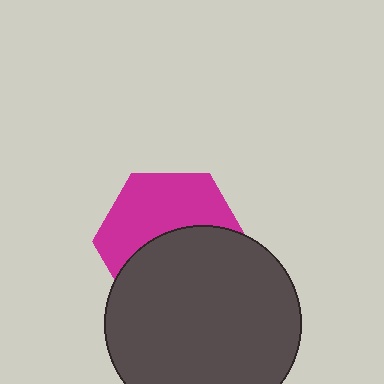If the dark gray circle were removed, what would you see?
You would see the complete magenta hexagon.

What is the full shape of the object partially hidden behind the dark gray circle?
The partially hidden object is a magenta hexagon.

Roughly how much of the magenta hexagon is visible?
About half of it is visible (roughly 49%).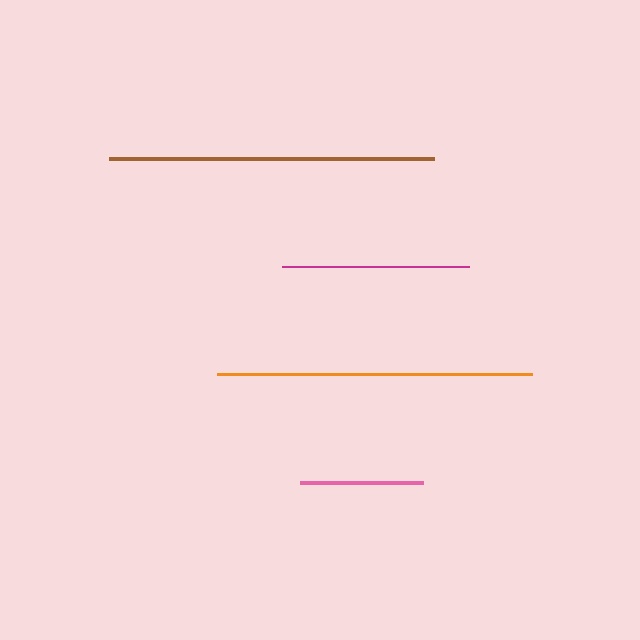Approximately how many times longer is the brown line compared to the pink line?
The brown line is approximately 2.6 times the length of the pink line.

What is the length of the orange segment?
The orange segment is approximately 315 pixels long.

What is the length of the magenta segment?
The magenta segment is approximately 187 pixels long.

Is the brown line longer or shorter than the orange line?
The brown line is longer than the orange line.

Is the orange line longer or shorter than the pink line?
The orange line is longer than the pink line.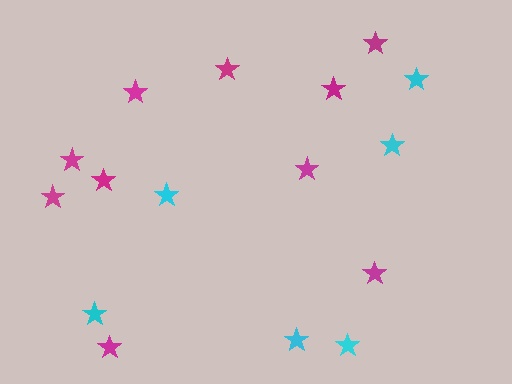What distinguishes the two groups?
There are 2 groups: one group of cyan stars (6) and one group of magenta stars (10).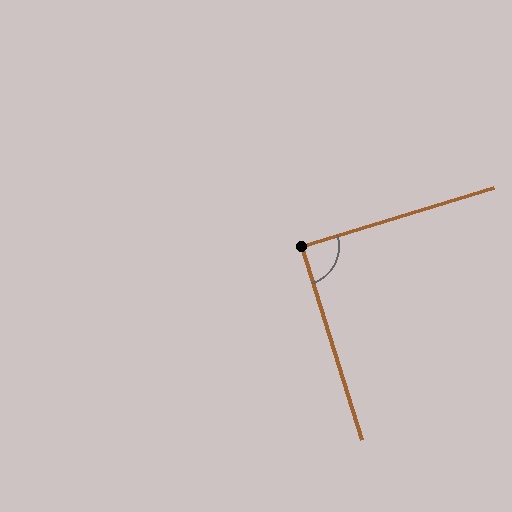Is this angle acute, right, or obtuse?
It is approximately a right angle.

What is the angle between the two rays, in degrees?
Approximately 90 degrees.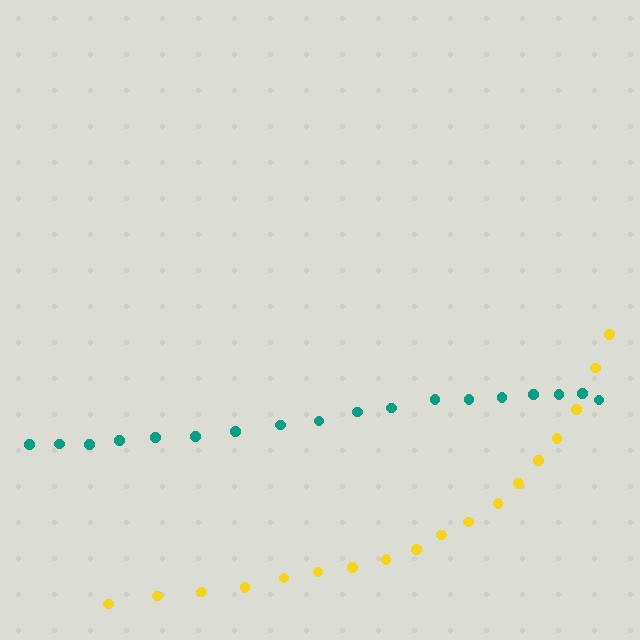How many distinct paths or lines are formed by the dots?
There are 2 distinct paths.